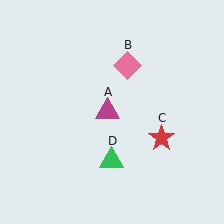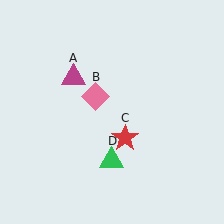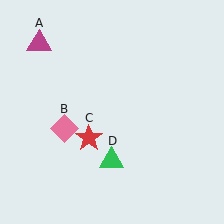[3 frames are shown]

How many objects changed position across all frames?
3 objects changed position: magenta triangle (object A), pink diamond (object B), red star (object C).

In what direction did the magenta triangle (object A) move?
The magenta triangle (object A) moved up and to the left.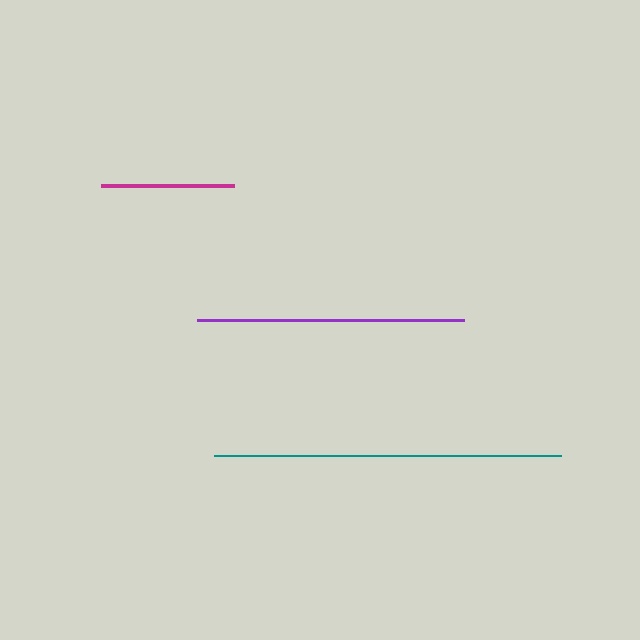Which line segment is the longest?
The teal line is the longest at approximately 346 pixels.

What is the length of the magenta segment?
The magenta segment is approximately 133 pixels long.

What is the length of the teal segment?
The teal segment is approximately 346 pixels long.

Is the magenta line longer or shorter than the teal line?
The teal line is longer than the magenta line.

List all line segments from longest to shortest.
From longest to shortest: teal, purple, magenta.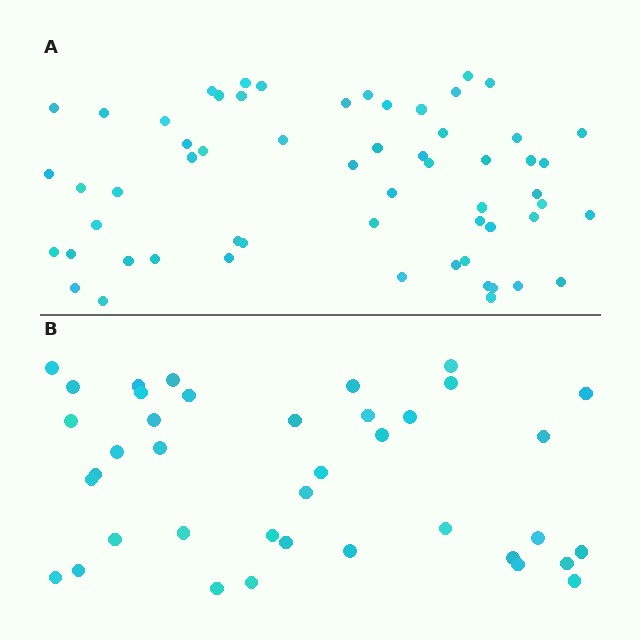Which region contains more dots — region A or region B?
Region A (the top region) has more dots.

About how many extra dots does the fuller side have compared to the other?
Region A has approximately 20 more dots than region B.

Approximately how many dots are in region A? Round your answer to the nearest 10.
About 60 dots. (The exact count is 59, which rounds to 60.)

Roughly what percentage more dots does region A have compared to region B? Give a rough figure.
About 50% more.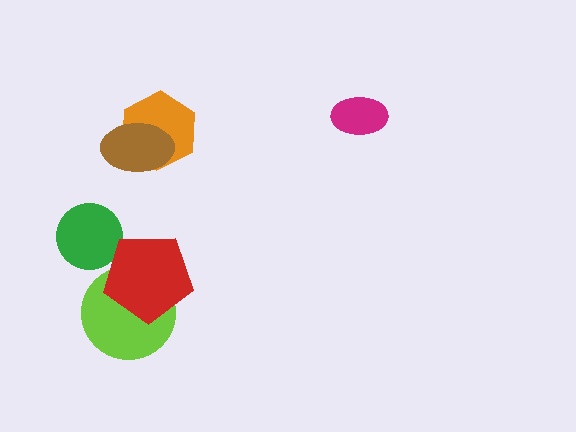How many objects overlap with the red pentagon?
2 objects overlap with the red pentagon.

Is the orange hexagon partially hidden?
Yes, it is partially covered by another shape.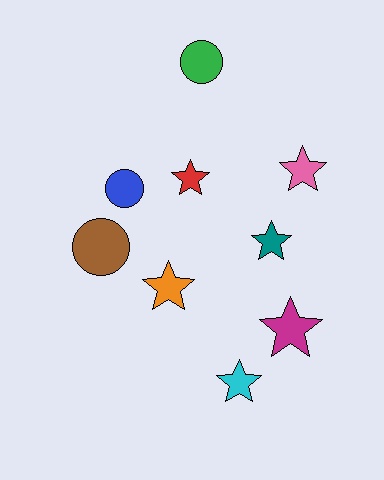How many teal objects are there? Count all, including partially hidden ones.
There is 1 teal object.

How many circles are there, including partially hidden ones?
There are 3 circles.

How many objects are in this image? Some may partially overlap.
There are 9 objects.